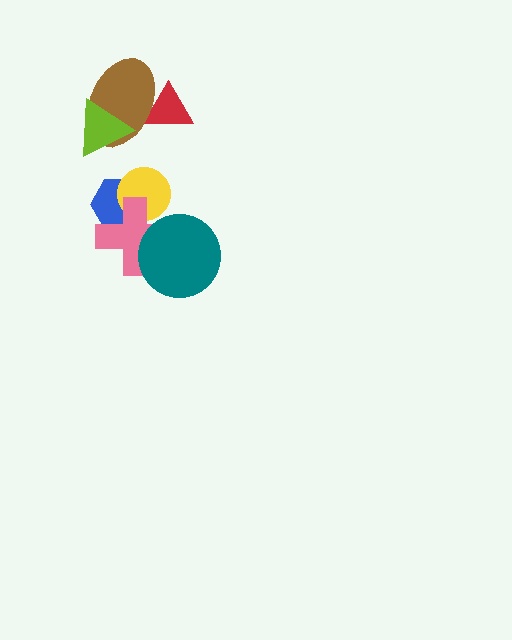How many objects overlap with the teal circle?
1 object overlaps with the teal circle.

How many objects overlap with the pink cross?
3 objects overlap with the pink cross.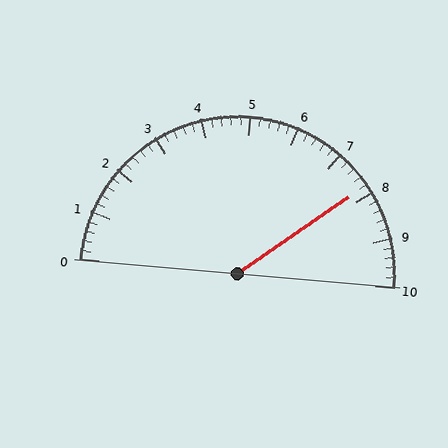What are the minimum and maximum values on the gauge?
The gauge ranges from 0 to 10.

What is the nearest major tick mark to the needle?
The nearest major tick mark is 8.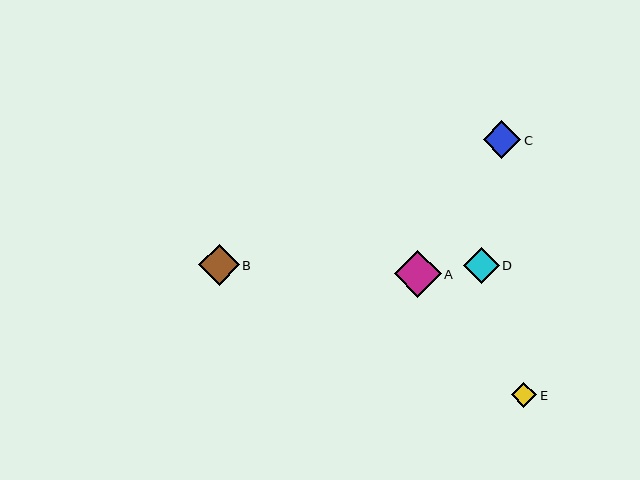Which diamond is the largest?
Diamond A is the largest with a size of approximately 47 pixels.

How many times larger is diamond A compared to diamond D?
Diamond A is approximately 1.3 times the size of diamond D.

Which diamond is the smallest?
Diamond E is the smallest with a size of approximately 26 pixels.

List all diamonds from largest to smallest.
From largest to smallest: A, B, C, D, E.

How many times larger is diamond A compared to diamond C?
Diamond A is approximately 1.2 times the size of diamond C.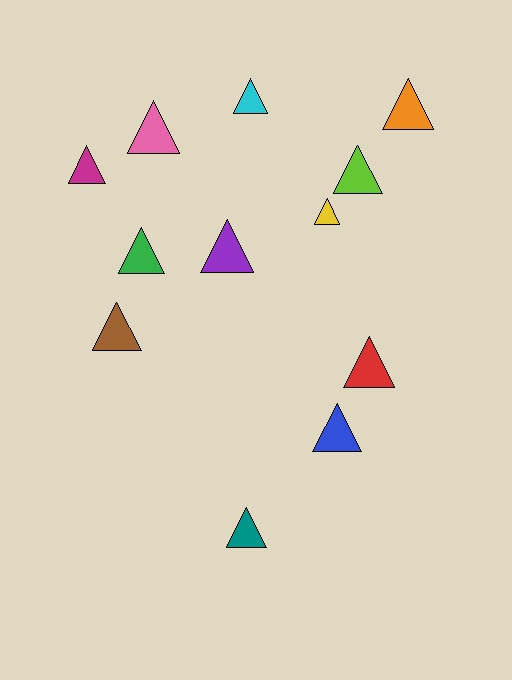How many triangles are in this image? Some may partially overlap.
There are 12 triangles.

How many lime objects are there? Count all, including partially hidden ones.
There is 1 lime object.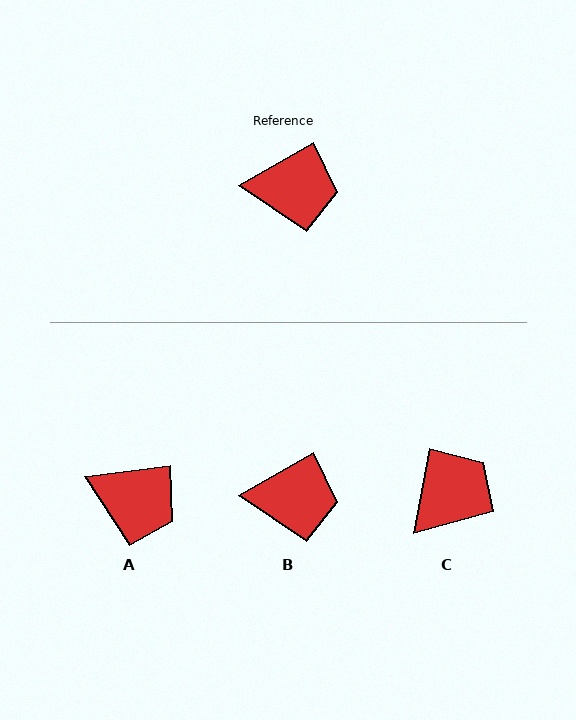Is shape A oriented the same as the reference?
No, it is off by about 23 degrees.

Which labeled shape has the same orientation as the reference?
B.